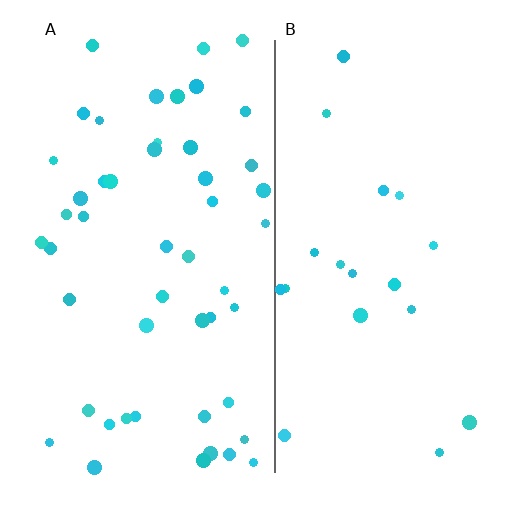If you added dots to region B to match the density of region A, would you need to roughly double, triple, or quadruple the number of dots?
Approximately double.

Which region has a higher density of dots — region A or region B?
A (the left).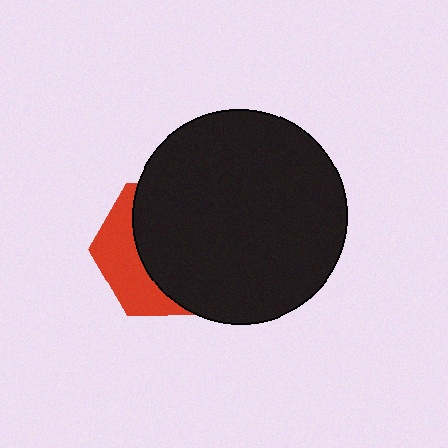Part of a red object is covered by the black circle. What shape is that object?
It is a hexagon.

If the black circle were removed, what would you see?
You would see the complete red hexagon.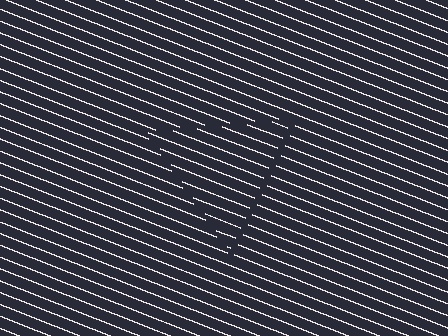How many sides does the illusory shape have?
3 sides — the line-ends trace a triangle.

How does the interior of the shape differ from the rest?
The interior of the shape contains the same grating, shifted by half a period — the contour is defined by the phase discontinuity where line-ends from the inner and outer gratings abut.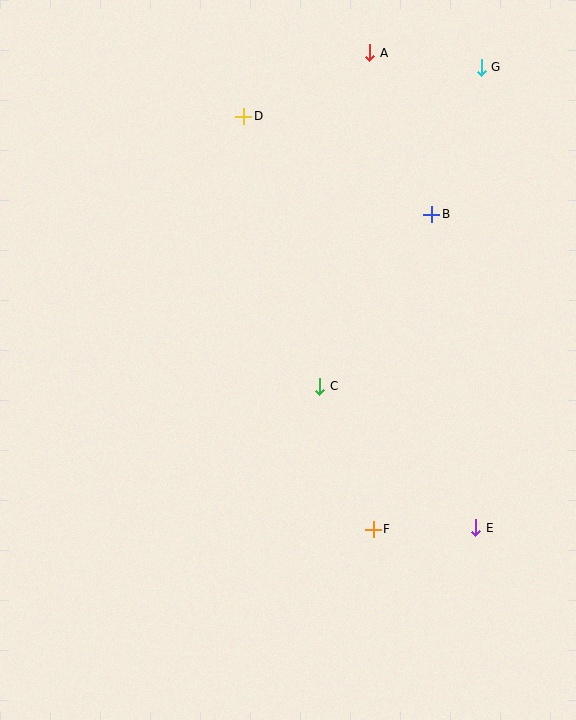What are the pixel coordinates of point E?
Point E is at (476, 528).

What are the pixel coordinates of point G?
Point G is at (481, 67).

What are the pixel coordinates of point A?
Point A is at (370, 53).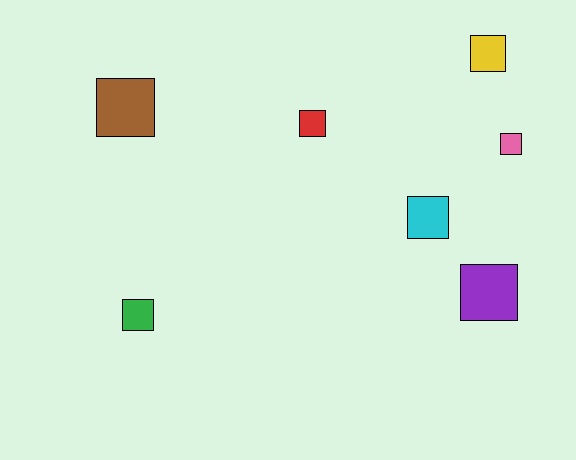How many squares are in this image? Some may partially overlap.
There are 7 squares.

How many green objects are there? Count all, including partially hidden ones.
There is 1 green object.